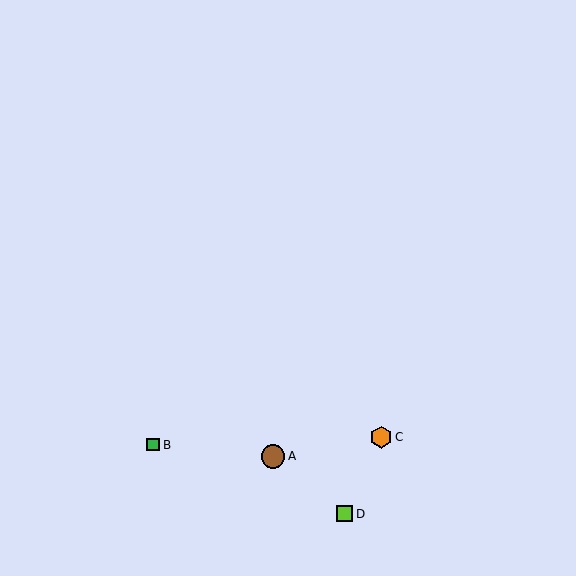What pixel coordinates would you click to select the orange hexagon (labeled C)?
Click at (381, 437) to select the orange hexagon C.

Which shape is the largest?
The brown circle (labeled A) is the largest.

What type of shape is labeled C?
Shape C is an orange hexagon.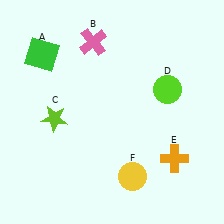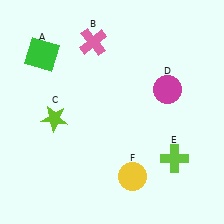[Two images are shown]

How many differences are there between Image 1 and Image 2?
There are 2 differences between the two images.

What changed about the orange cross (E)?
In Image 1, E is orange. In Image 2, it changed to lime.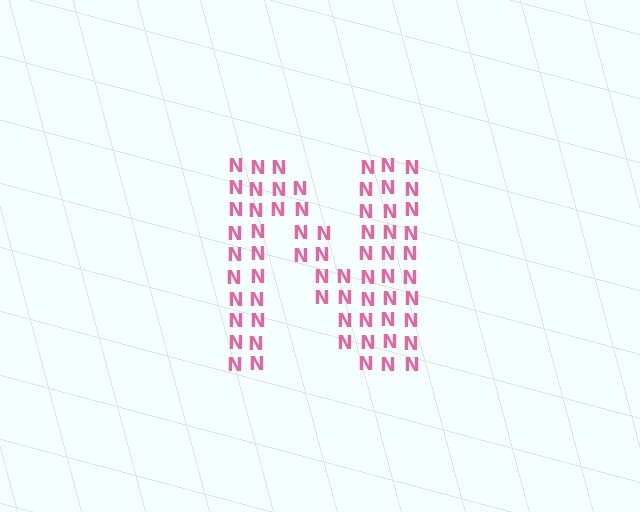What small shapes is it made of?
It is made of small letter N's.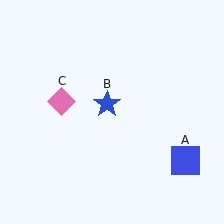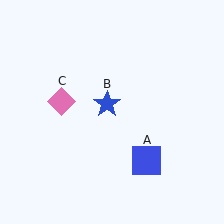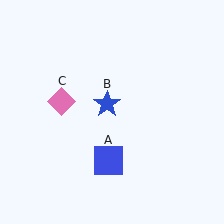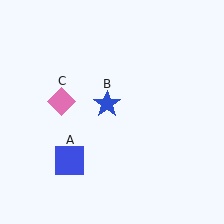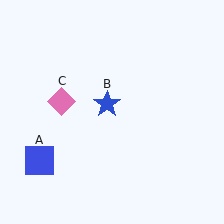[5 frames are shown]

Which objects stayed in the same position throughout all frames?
Blue star (object B) and pink diamond (object C) remained stationary.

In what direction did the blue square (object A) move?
The blue square (object A) moved left.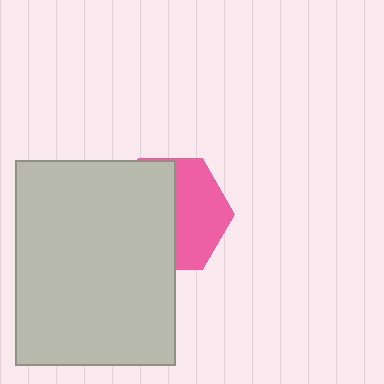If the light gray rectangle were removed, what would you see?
You would see the complete pink hexagon.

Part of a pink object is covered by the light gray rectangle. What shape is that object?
It is a hexagon.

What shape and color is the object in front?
The object in front is a light gray rectangle.